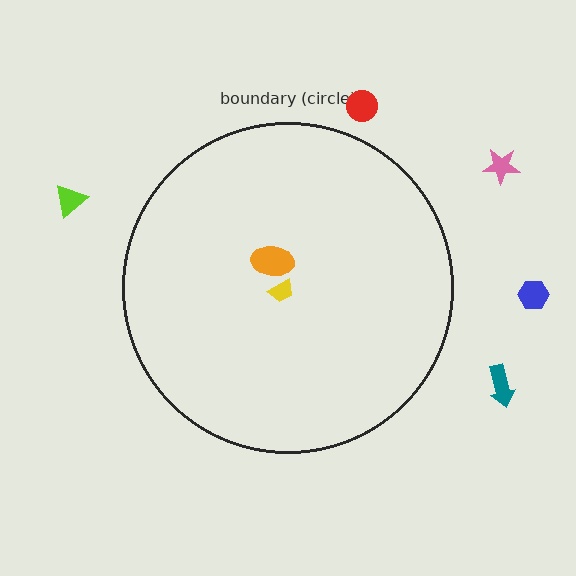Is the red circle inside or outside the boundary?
Outside.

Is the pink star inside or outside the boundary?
Outside.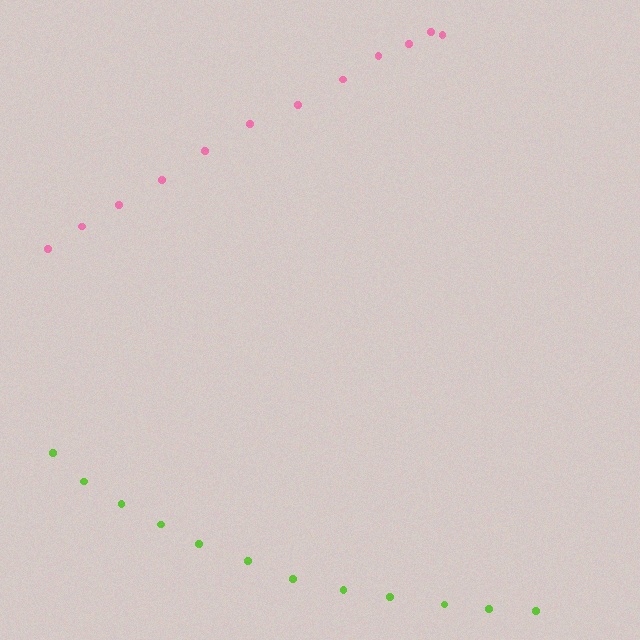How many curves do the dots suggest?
There are 2 distinct paths.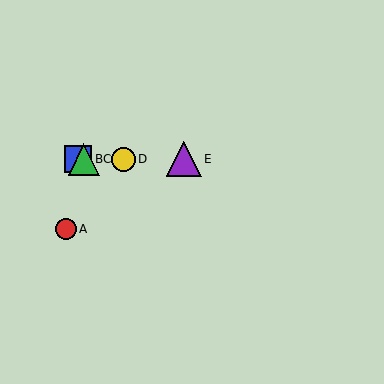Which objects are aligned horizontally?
Objects B, C, D, E are aligned horizontally.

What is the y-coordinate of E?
Object E is at y≈159.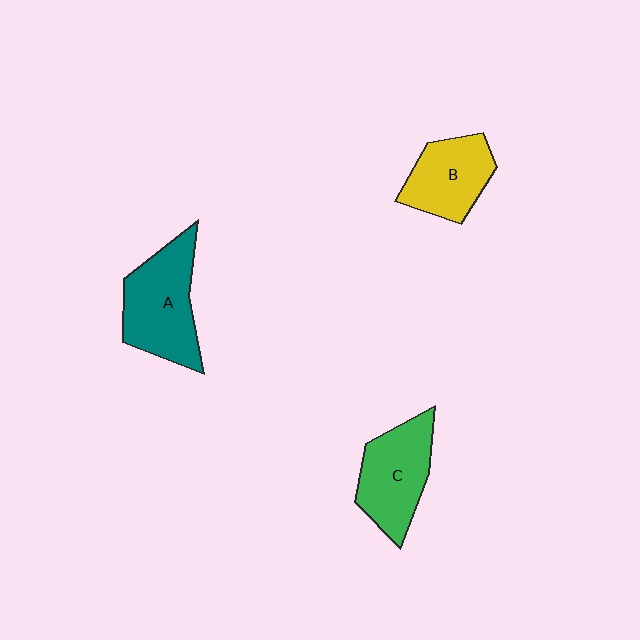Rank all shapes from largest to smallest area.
From largest to smallest: A (teal), C (green), B (yellow).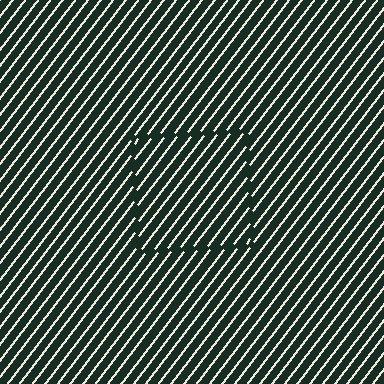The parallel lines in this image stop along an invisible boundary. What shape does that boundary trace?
An illusory square. The interior of the shape contains the same grating, shifted by half a period — the contour is defined by the phase discontinuity where line-ends from the inner and outer gratings abut.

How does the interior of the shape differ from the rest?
The interior of the shape contains the same grating, shifted by half a period — the contour is defined by the phase discontinuity where line-ends from the inner and outer gratings abut.